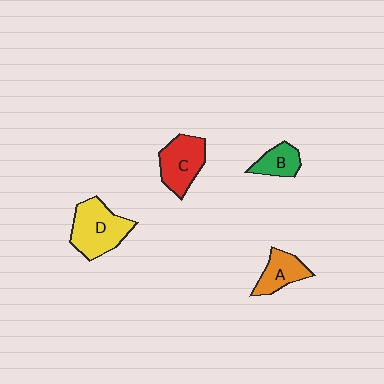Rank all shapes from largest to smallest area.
From largest to smallest: D (yellow), C (red), A (orange), B (green).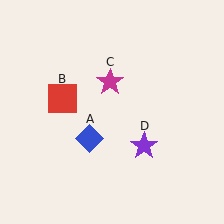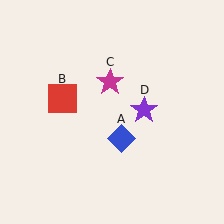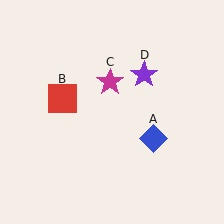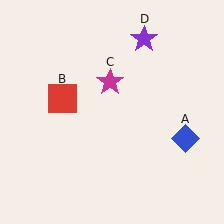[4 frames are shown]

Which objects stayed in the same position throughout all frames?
Red square (object B) and magenta star (object C) remained stationary.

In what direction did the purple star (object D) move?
The purple star (object D) moved up.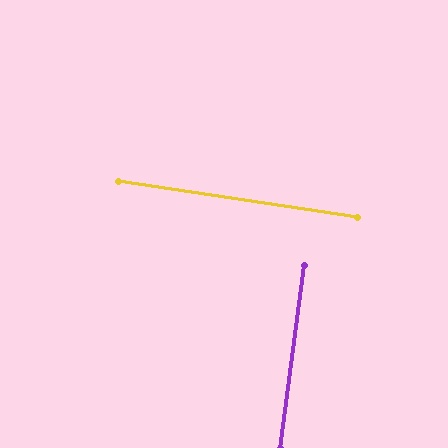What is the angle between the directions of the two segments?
Approximately 89 degrees.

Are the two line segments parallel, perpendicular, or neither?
Perpendicular — they meet at approximately 89°.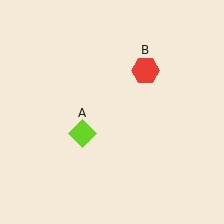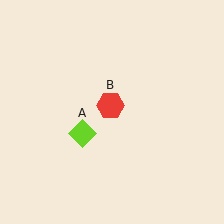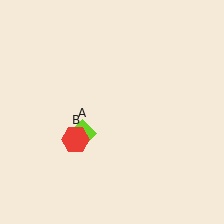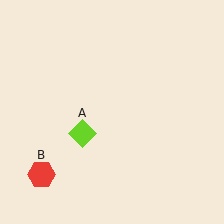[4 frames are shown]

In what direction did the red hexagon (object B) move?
The red hexagon (object B) moved down and to the left.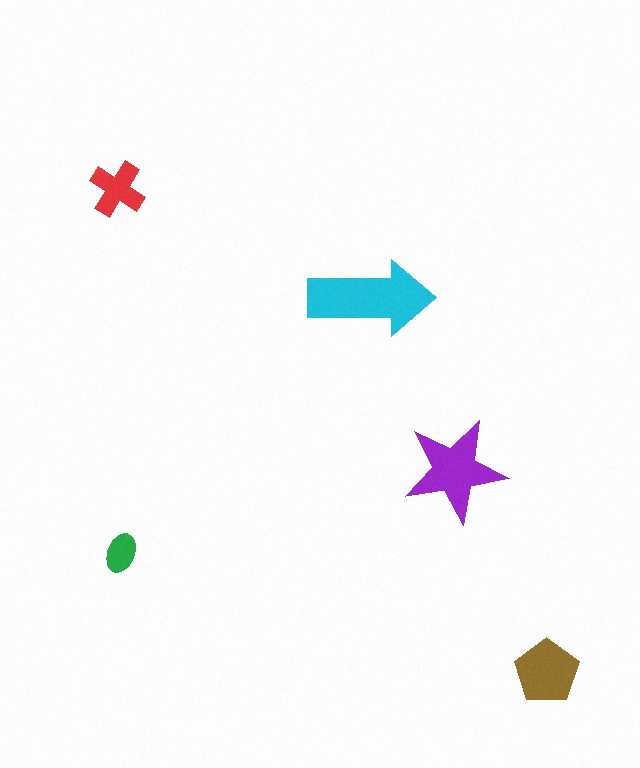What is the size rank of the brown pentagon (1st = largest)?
3rd.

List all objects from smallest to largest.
The green ellipse, the red cross, the brown pentagon, the purple star, the cyan arrow.